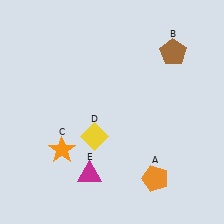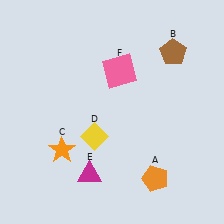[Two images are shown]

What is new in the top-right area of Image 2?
A pink square (F) was added in the top-right area of Image 2.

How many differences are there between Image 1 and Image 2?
There is 1 difference between the two images.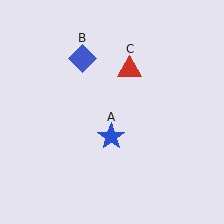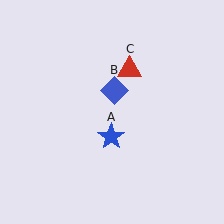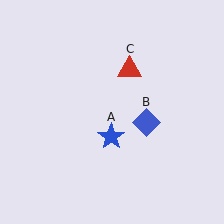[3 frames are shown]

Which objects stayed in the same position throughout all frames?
Blue star (object A) and red triangle (object C) remained stationary.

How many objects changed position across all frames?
1 object changed position: blue diamond (object B).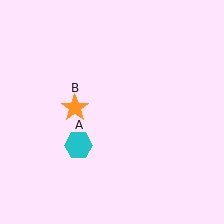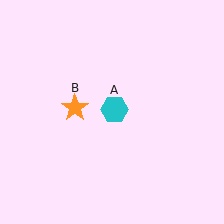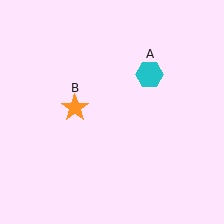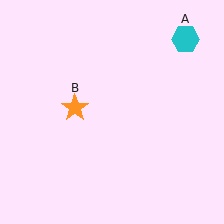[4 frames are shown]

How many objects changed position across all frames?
1 object changed position: cyan hexagon (object A).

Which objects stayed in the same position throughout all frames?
Orange star (object B) remained stationary.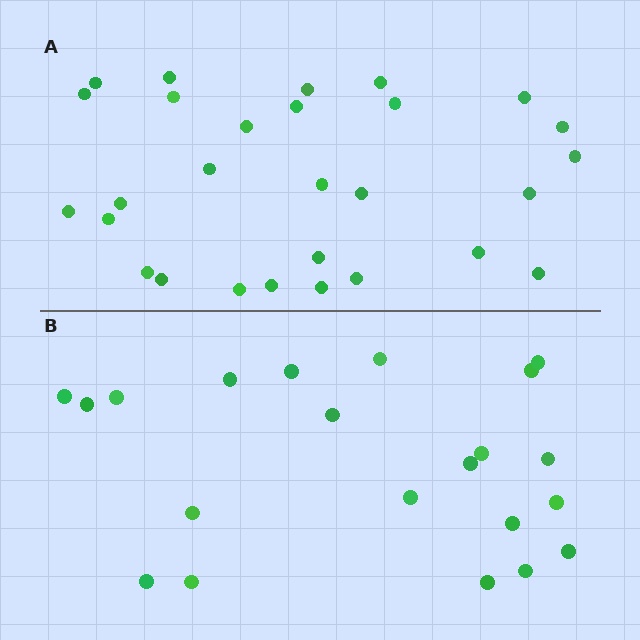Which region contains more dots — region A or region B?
Region A (the top region) has more dots.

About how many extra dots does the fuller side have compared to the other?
Region A has roughly 8 or so more dots than region B.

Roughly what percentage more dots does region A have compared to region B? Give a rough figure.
About 35% more.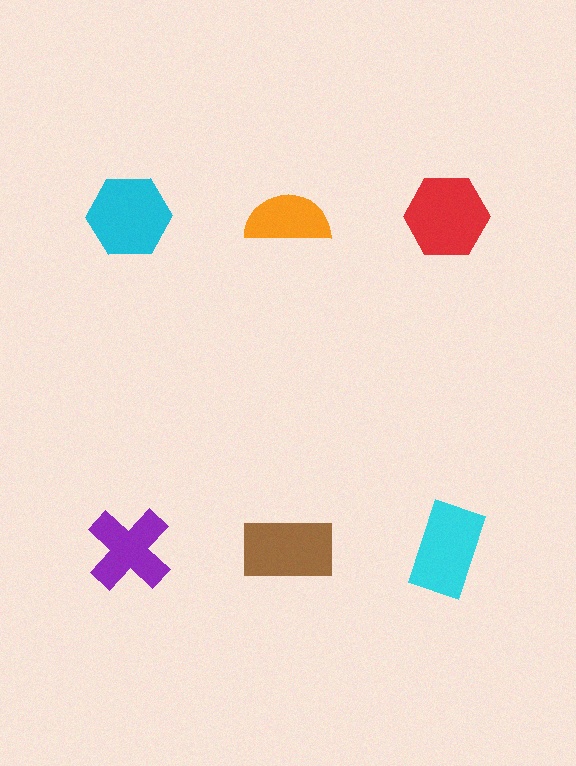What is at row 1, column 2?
An orange semicircle.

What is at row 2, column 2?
A brown rectangle.